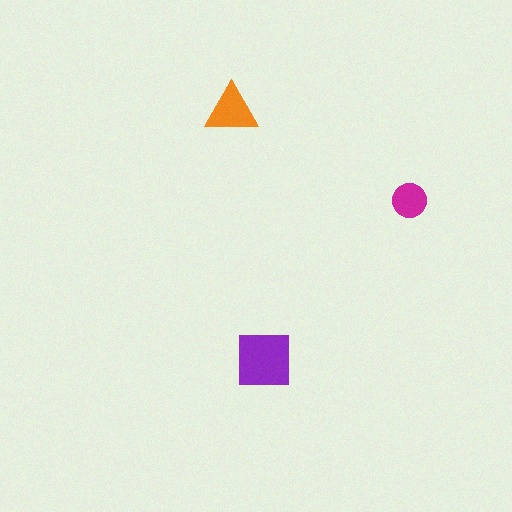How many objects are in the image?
There are 3 objects in the image.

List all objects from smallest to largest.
The magenta circle, the orange triangle, the purple square.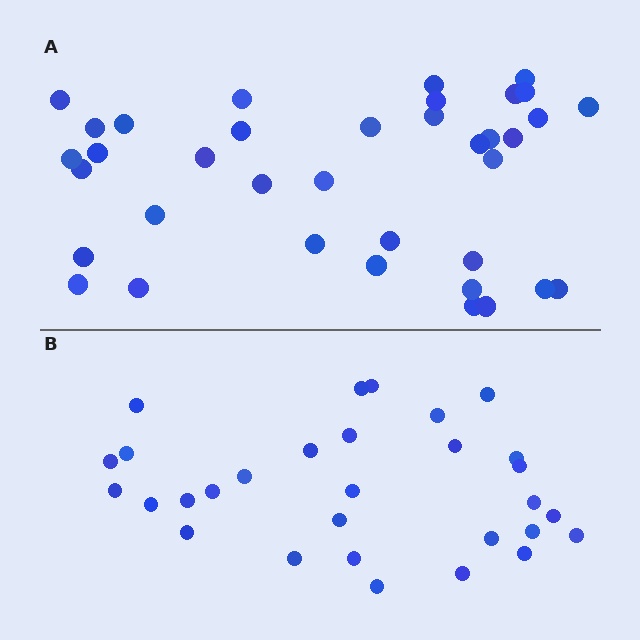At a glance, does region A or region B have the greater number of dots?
Region A (the top region) has more dots.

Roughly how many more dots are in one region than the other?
Region A has roughly 8 or so more dots than region B.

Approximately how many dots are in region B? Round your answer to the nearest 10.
About 30 dots.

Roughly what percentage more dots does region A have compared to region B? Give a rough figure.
About 25% more.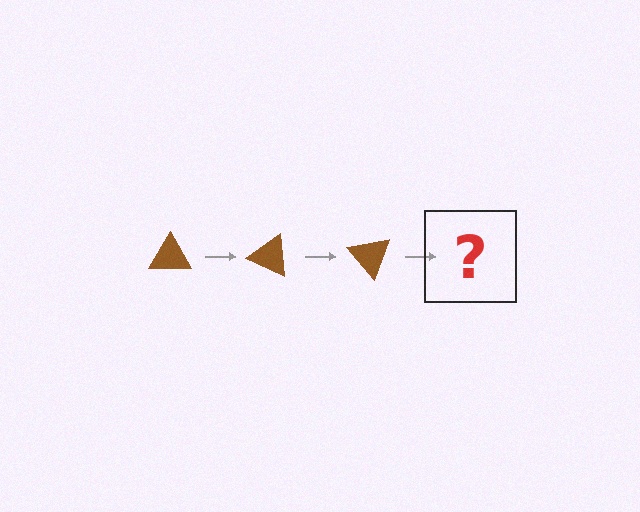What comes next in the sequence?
The next element should be a brown triangle rotated 75 degrees.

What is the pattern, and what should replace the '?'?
The pattern is that the triangle rotates 25 degrees each step. The '?' should be a brown triangle rotated 75 degrees.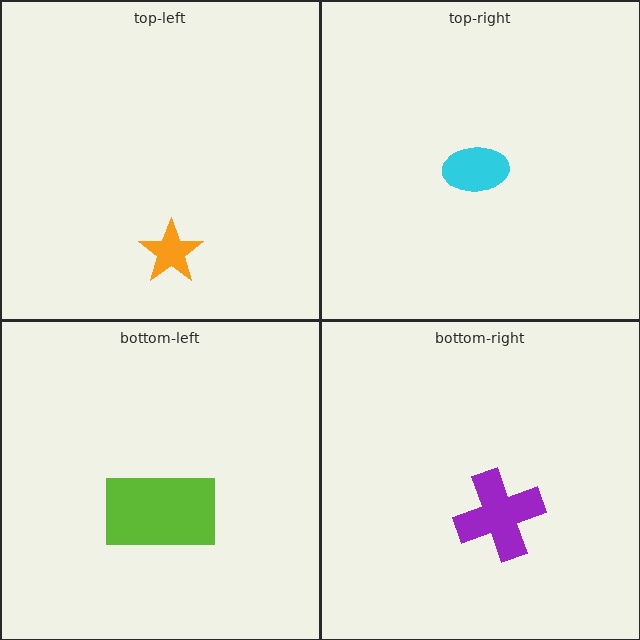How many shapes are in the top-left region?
1.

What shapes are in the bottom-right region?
The purple cross.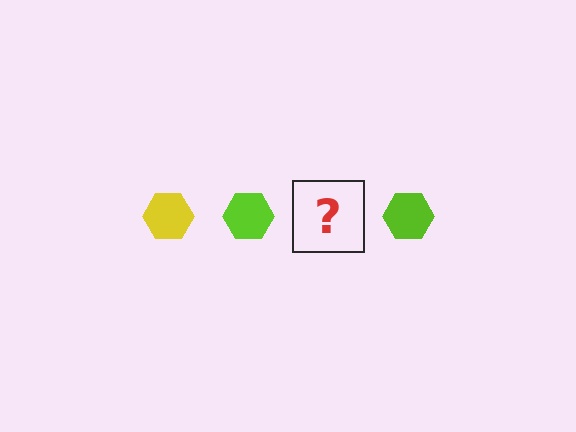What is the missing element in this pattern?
The missing element is a yellow hexagon.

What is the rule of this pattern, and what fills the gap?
The rule is that the pattern cycles through yellow, lime hexagons. The gap should be filled with a yellow hexagon.